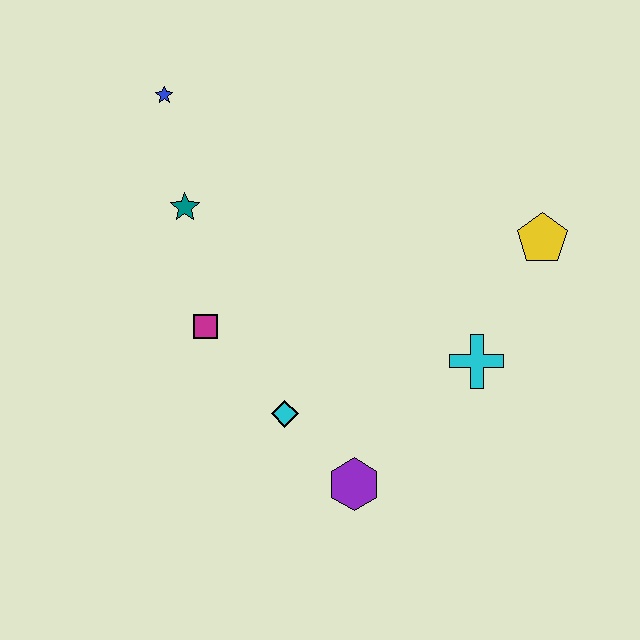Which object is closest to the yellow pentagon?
The cyan cross is closest to the yellow pentagon.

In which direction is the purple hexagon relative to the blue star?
The purple hexagon is below the blue star.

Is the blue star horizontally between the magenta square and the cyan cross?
No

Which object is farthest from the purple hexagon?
The blue star is farthest from the purple hexagon.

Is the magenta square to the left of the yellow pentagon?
Yes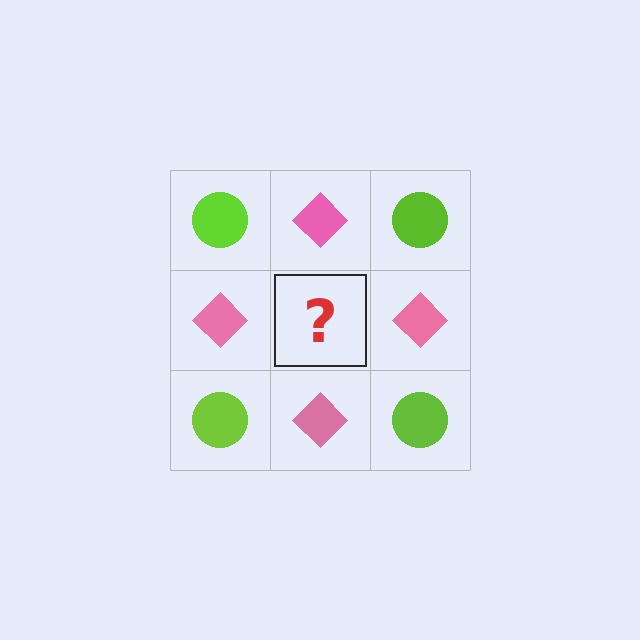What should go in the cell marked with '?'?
The missing cell should contain a lime circle.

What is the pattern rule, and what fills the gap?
The rule is that it alternates lime circle and pink diamond in a checkerboard pattern. The gap should be filled with a lime circle.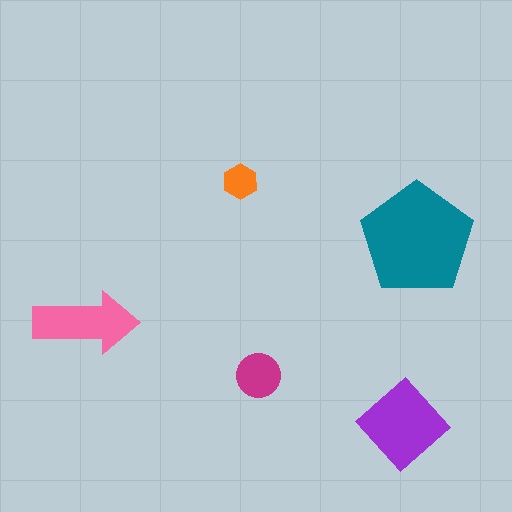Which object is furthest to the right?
The teal pentagon is rightmost.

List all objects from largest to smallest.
The teal pentagon, the purple diamond, the pink arrow, the magenta circle, the orange hexagon.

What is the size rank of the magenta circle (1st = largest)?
4th.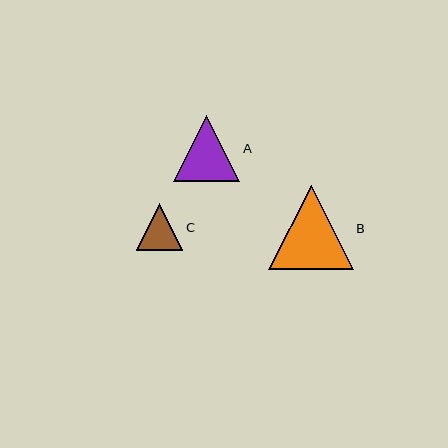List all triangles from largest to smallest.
From largest to smallest: B, A, C.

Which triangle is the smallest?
Triangle C is the smallest with a size of approximately 47 pixels.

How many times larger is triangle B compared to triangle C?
Triangle B is approximately 1.8 times the size of triangle C.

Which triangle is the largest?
Triangle B is the largest with a size of approximately 85 pixels.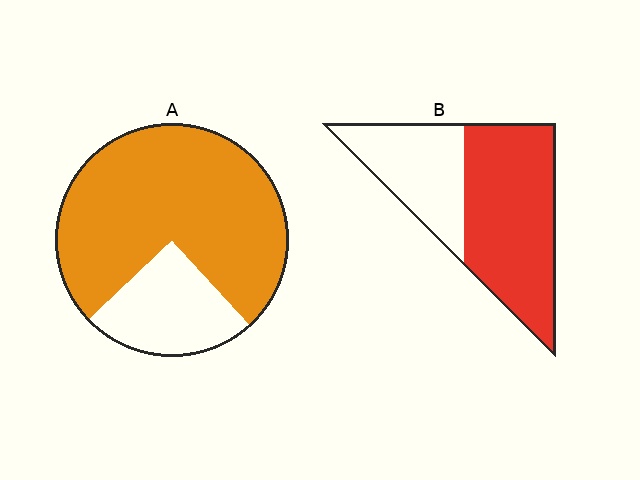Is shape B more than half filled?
Yes.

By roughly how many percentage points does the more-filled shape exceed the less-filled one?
By roughly 10 percentage points (A over B).